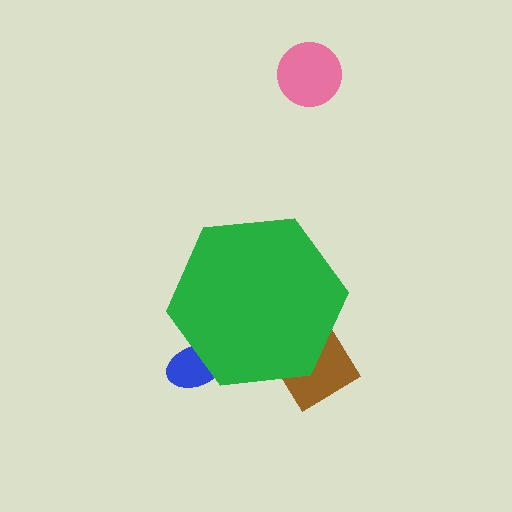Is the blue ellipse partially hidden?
Yes, the blue ellipse is partially hidden behind the green hexagon.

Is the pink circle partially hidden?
No, the pink circle is fully visible.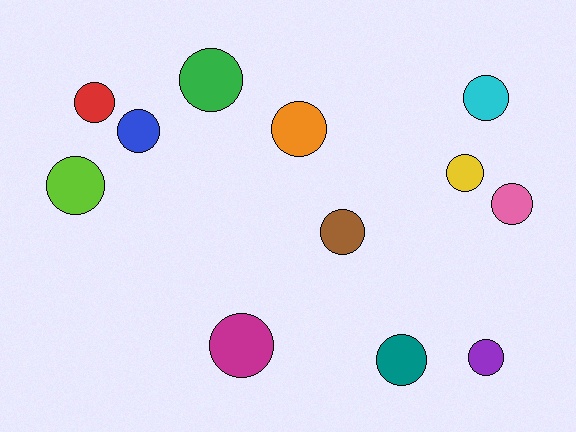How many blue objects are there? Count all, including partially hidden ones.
There is 1 blue object.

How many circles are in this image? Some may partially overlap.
There are 12 circles.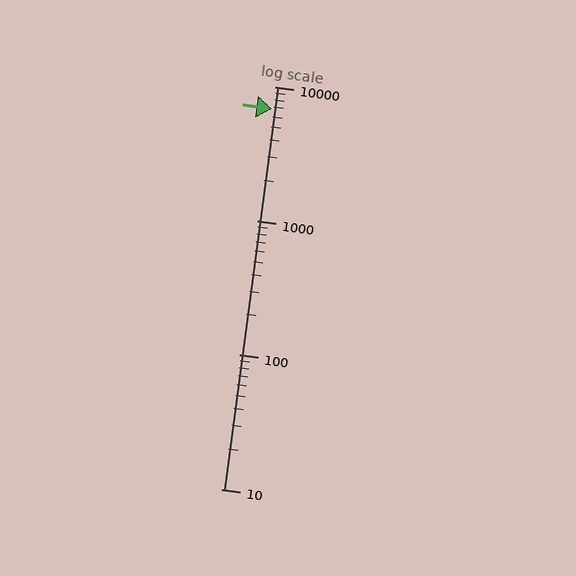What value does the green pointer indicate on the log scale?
The pointer indicates approximately 6800.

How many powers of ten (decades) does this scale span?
The scale spans 3 decades, from 10 to 10000.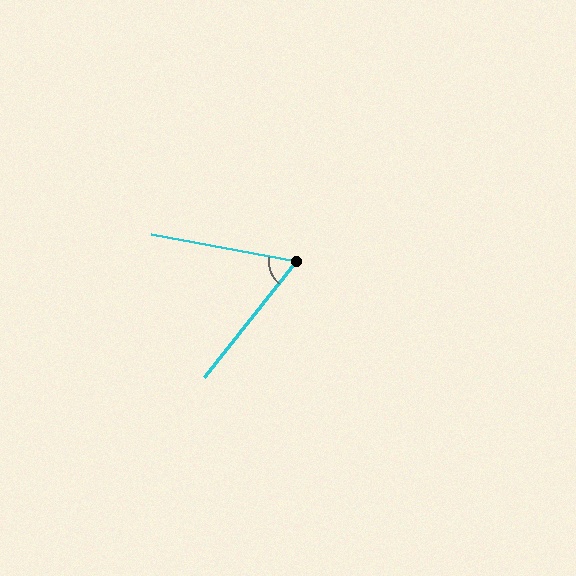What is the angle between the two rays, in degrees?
Approximately 62 degrees.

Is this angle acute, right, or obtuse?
It is acute.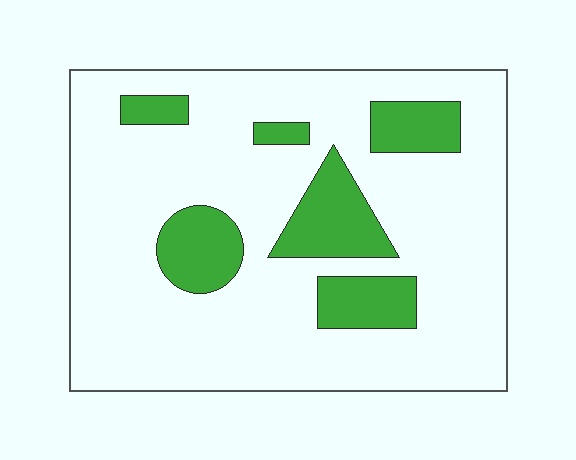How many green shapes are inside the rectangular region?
6.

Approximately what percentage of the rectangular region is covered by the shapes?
Approximately 20%.